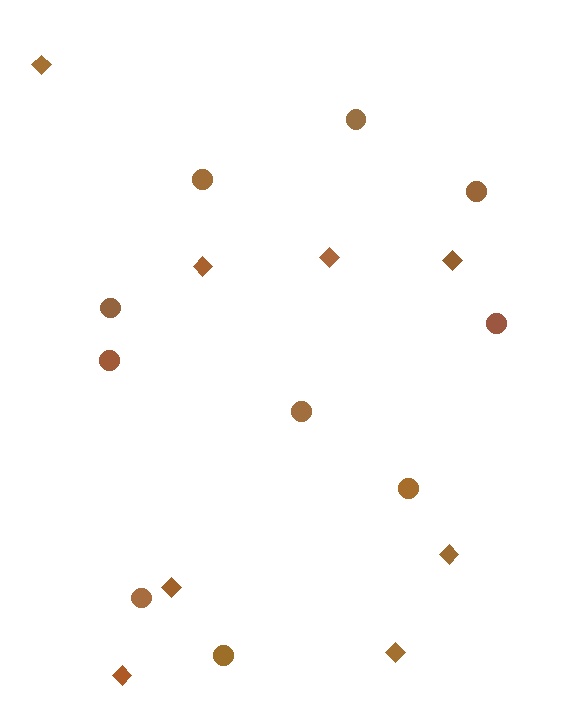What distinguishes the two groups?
There are 2 groups: one group of circles (10) and one group of diamonds (8).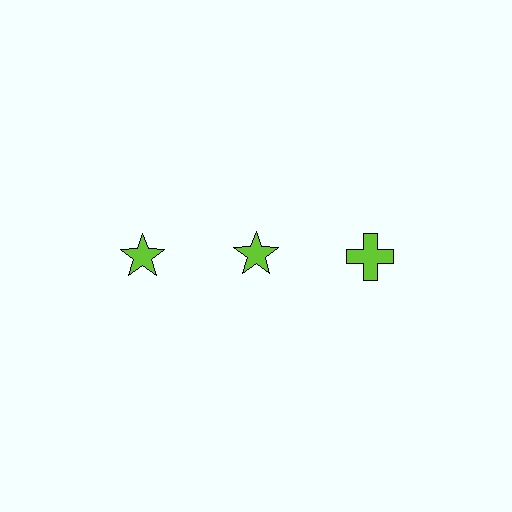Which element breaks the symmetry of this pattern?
The lime cross in the top row, center column breaks the symmetry. All other shapes are lime stars.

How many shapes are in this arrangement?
There are 3 shapes arranged in a grid pattern.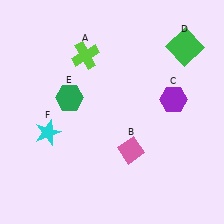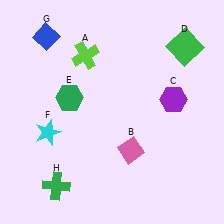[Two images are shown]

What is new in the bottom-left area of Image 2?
A green cross (H) was added in the bottom-left area of Image 2.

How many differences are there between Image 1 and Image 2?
There are 2 differences between the two images.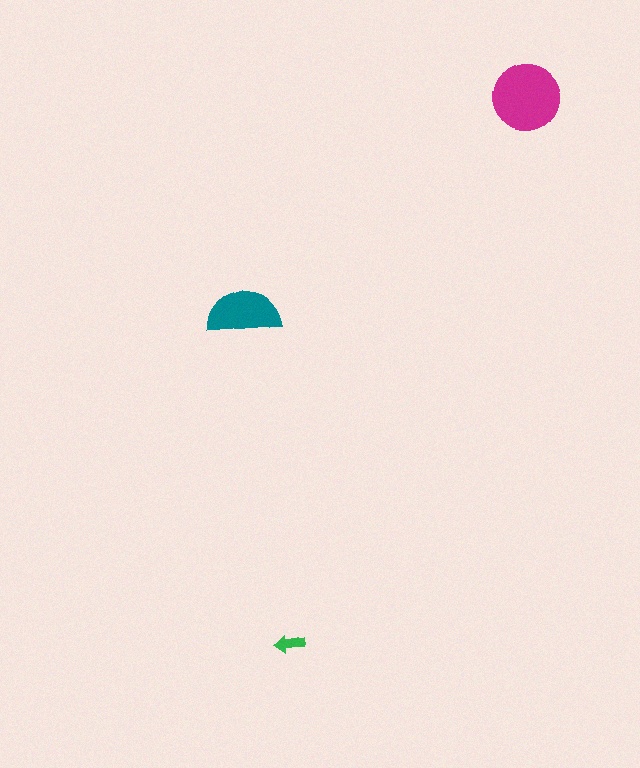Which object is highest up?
The magenta circle is topmost.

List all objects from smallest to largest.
The green arrow, the teal semicircle, the magenta circle.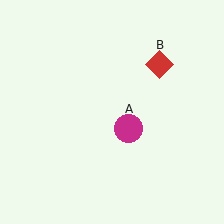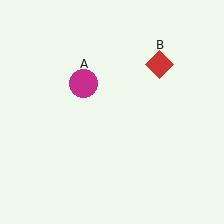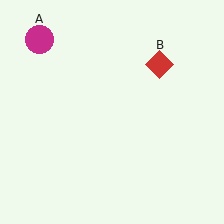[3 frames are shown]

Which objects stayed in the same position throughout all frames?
Red diamond (object B) remained stationary.